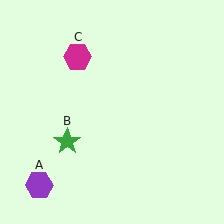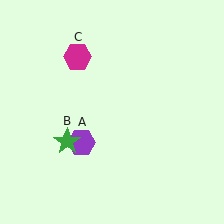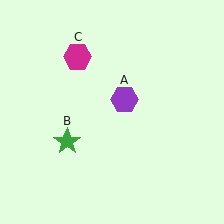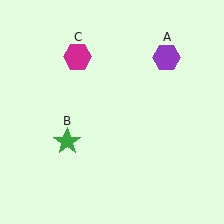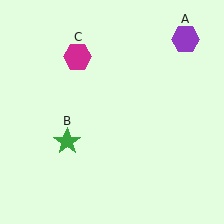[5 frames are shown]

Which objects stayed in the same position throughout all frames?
Green star (object B) and magenta hexagon (object C) remained stationary.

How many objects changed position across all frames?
1 object changed position: purple hexagon (object A).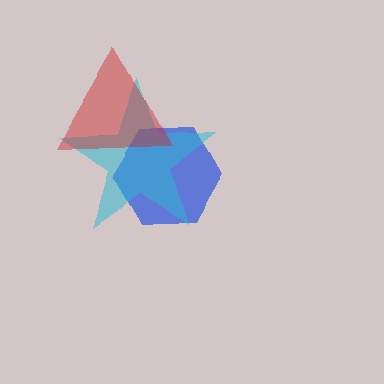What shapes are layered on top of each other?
The layered shapes are: a blue hexagon, a cyan star, a red triangle.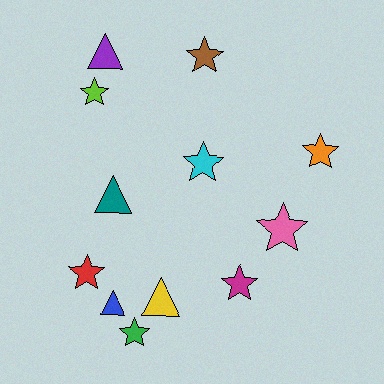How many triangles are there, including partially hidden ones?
There are 4 triangles.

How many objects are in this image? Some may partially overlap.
There are 12 objects.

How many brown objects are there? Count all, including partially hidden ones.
There is 1 brown object.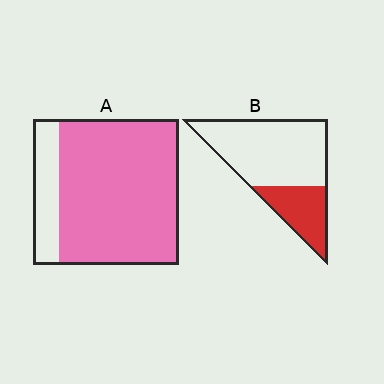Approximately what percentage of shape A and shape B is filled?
A is approximately 80% and B is approximately 30%.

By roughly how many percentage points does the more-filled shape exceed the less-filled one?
By roughly 55 percentage points (A over B).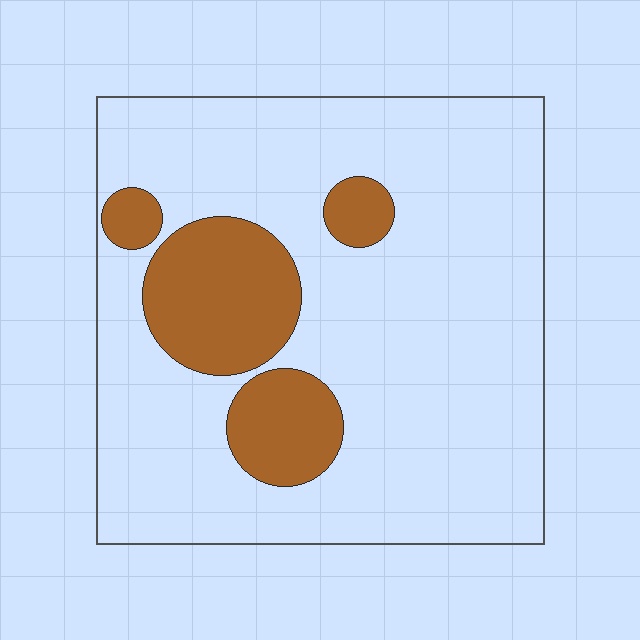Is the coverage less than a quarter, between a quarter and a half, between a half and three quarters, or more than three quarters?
Less than a quarter.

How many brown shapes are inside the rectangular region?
4.